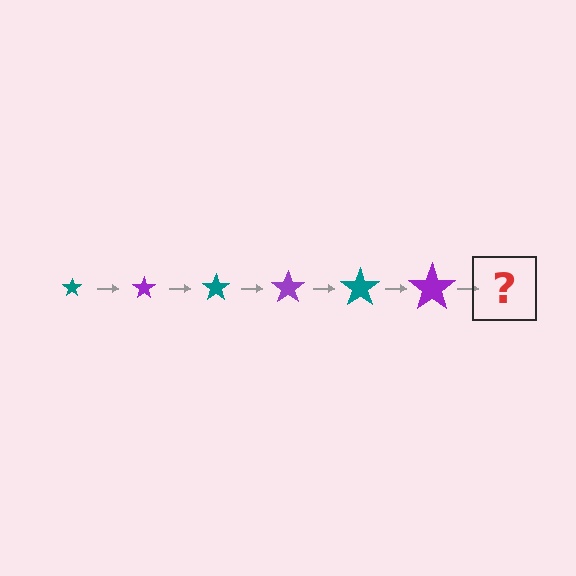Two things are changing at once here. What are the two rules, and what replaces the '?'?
The two rules are that the star grows larger each step and the color cycles through teal and purple. The '?' should be a teal star, larger than the previous one.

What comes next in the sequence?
The next element should be a teal star, larger than the previous one.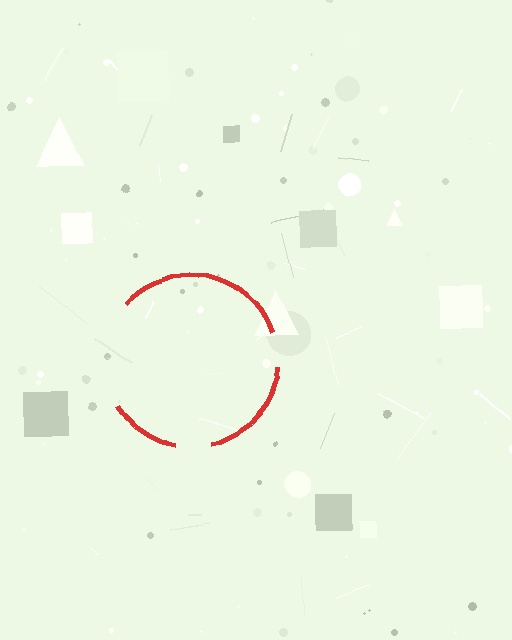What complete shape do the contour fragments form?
The contour fragments form a circle.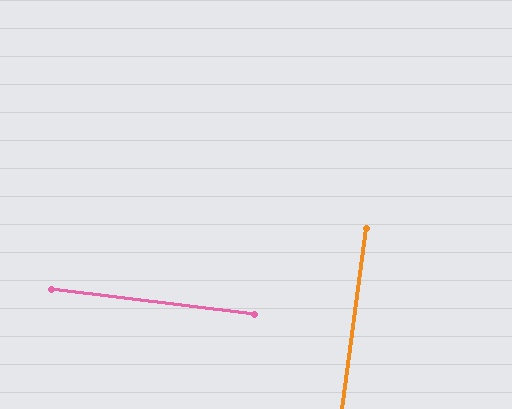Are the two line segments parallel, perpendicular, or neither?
Perpendicular — they meet at approximately 90°.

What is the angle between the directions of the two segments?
Approximately 90 degrees.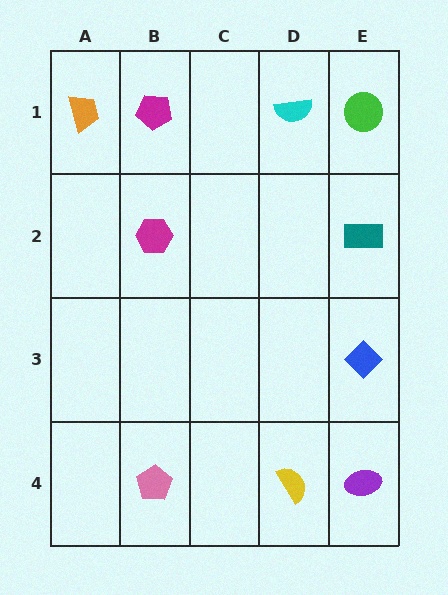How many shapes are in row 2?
2 shapes.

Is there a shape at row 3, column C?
No, that cell is empty.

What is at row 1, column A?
An orange trapezoid.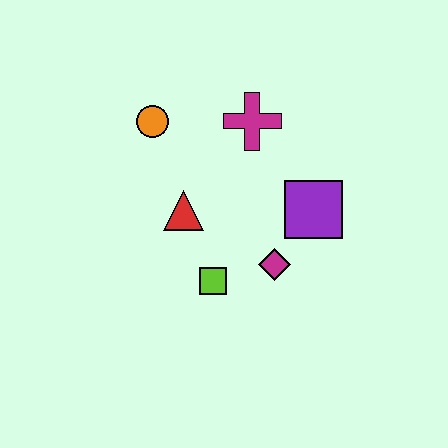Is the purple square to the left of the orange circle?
No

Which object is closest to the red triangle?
The lime square is closest to the red triangle.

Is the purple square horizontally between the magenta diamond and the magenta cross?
No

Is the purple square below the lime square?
No